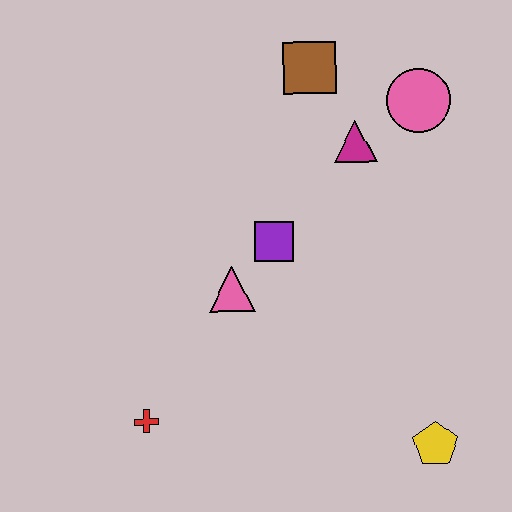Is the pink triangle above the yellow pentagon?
Yes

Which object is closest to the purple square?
The pink triangle is closest to the purple square.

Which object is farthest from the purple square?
The yellow pentagon is farthest from the purple square.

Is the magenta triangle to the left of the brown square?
No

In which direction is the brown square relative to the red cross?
The brown square is above the red cross.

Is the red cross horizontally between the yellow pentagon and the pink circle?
No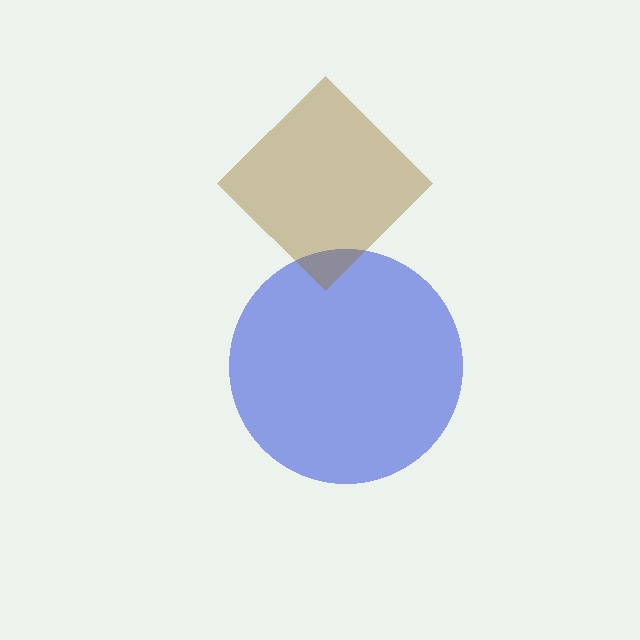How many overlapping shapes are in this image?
There are 2 overlapping shapes in the image.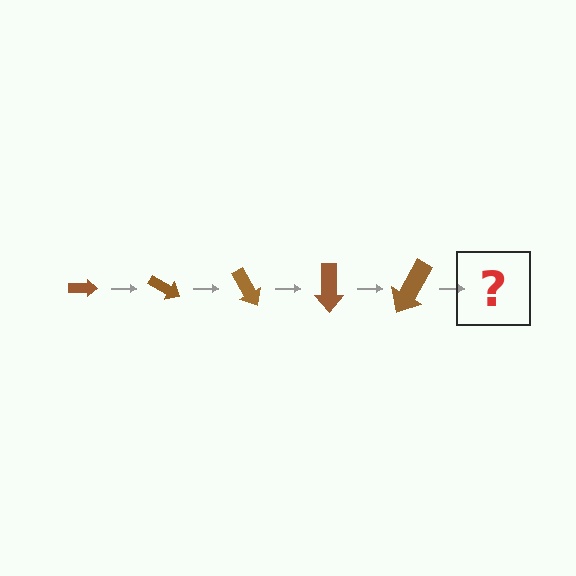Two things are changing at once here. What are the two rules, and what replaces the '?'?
The two rules are that the arrow grows larger each step and it rotates 30 degrees each step. The '?' should be an arrow, larger than the previous one and rotated 150 degrees from the start.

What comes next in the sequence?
The next element should be an arrow, larger than the previous one and rotated 150 degrees from the start.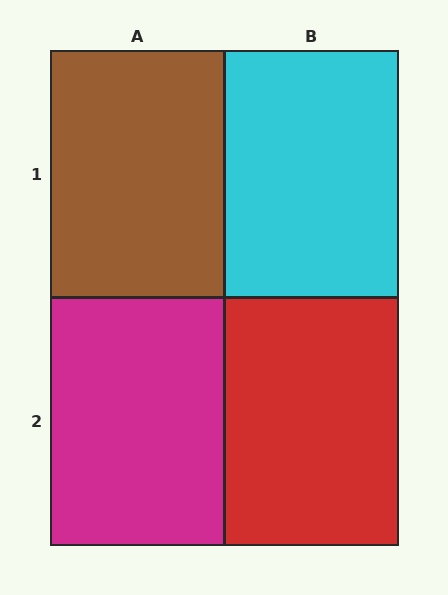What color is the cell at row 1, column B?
Cyan.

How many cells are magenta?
1 cell is magenta.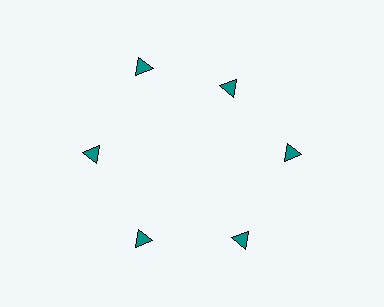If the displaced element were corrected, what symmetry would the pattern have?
It would have 6-fold rotational symmetry — the pattern would map onto itself every 60 degrees.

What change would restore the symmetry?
The symmetry would be restored by moving it outward, back onto the ring so that all 6 triangles sit at equal angles and equal distance from the center.